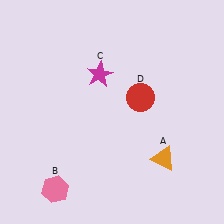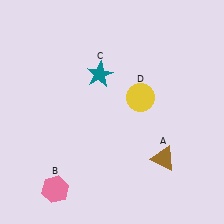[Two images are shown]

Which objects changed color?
A changed from orange to brown. C changed from magenta to teal. D changed from red to yellow.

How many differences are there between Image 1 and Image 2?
There are 3 differences between the two images.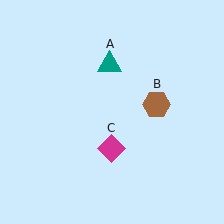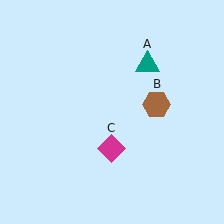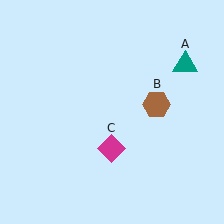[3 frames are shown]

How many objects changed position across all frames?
1 object changed position: teal triangle (object A).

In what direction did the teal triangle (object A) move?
The teal triangle (object A) moved right.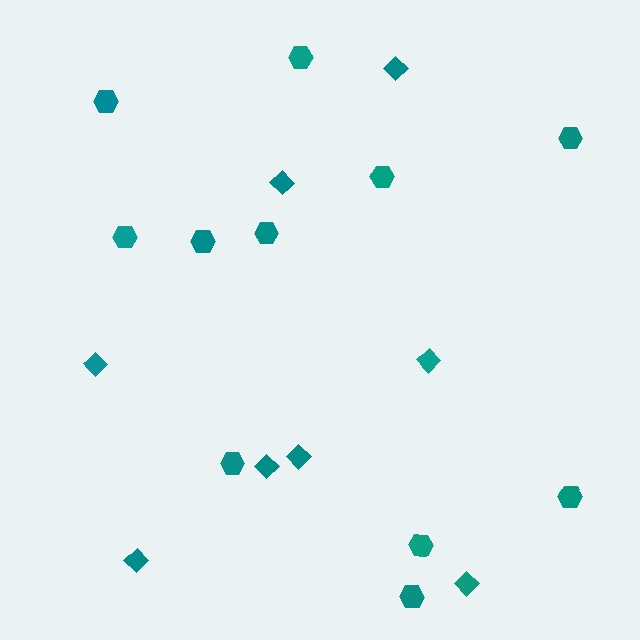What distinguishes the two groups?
There are 2 groups: one group of diamonds (8) and one group of hexagons (11).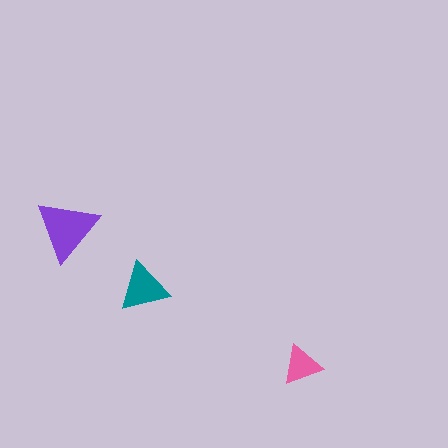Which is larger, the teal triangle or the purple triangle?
The purple one.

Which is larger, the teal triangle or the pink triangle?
The teal one.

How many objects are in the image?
There are 3 objects in the image.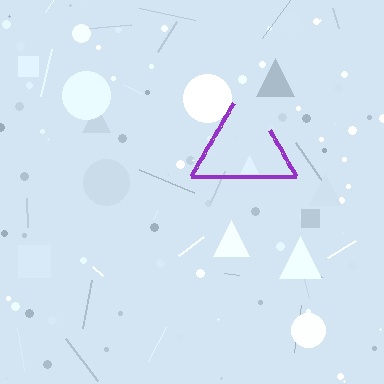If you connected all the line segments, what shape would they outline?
They would outline a triangle.